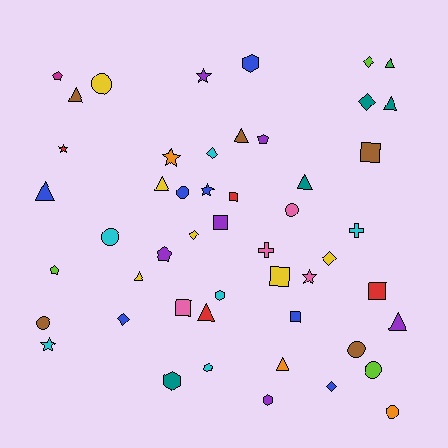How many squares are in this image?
There are 7 squares.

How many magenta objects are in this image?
There is 1 magenta object.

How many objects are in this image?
There are 50 objects.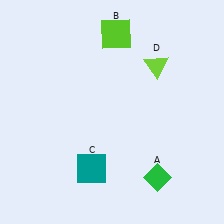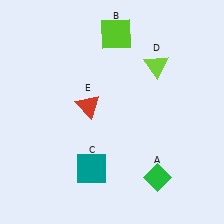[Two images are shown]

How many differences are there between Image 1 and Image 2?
There is 1 difference between the two images.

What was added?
A red triangle (E) was added in Image 2.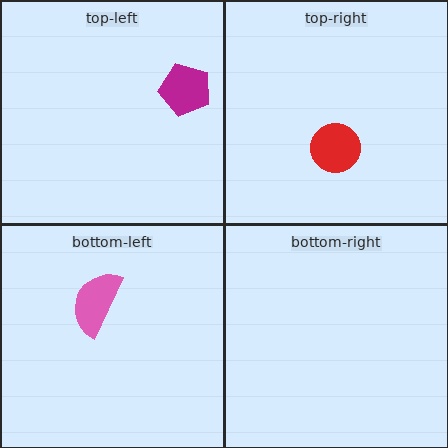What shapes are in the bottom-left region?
The pink semicircle.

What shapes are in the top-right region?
The red circle.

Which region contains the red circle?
The top-right region.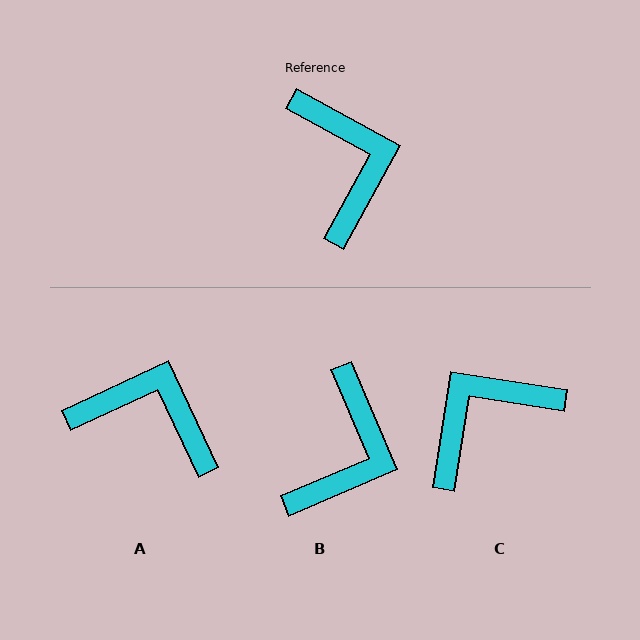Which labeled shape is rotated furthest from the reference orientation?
C, about 110 degrees away.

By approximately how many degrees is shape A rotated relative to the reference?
Approximately 54 degrees counter-clockwise.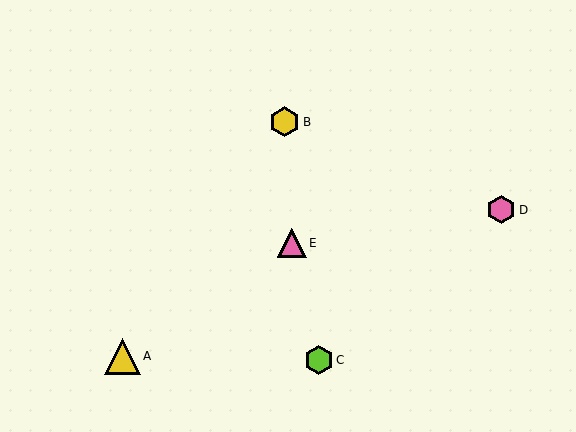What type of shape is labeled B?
Shape B is a yellow hexagon.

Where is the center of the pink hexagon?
The center of the pink hexagon is at (501, 210).